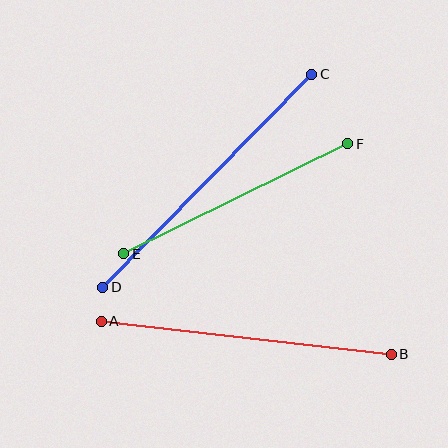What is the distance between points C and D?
The distance is approximately 298 pixels.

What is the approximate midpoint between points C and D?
The midpoint is at approximately (207, 181) pixels.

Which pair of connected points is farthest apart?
Points C and D are farthest apart.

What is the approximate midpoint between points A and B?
The midpoint is at approximately (246, 338) pixels.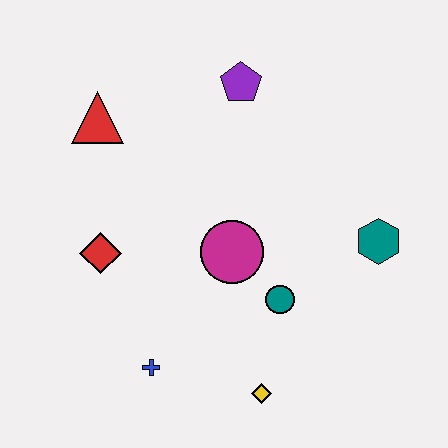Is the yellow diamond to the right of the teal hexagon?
No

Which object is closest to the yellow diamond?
The teal circle is closest to the yellow diamond.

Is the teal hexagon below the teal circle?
No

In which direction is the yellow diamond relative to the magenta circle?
The yellow diamond is below the magenta circle.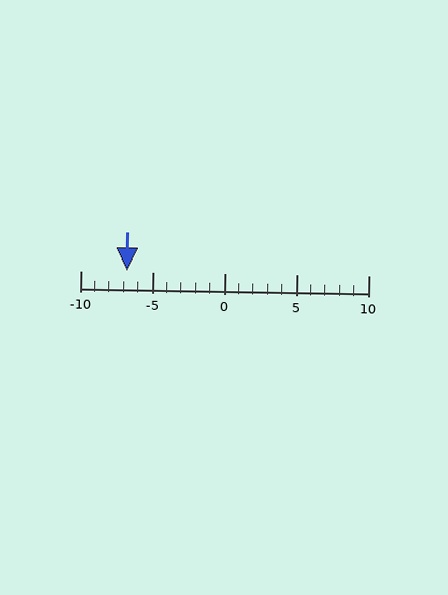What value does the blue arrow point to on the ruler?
The blue arrow points to approximately -7.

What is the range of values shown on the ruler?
The ruler shows values from -10 to 10.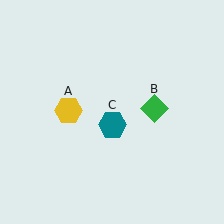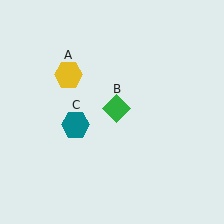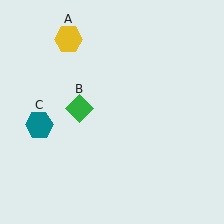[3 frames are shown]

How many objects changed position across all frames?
3 objects changed position: yellow hexagon (object A), green diamond (object B), teal hexagon (object C).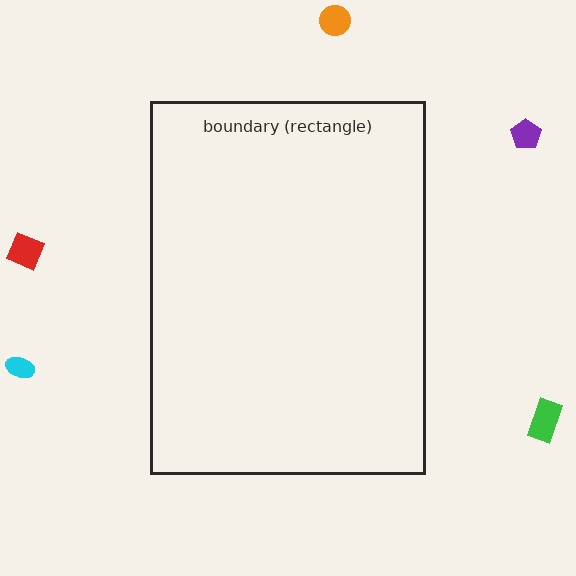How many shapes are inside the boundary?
0 inside, 5 outside.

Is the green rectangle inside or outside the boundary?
Outside.